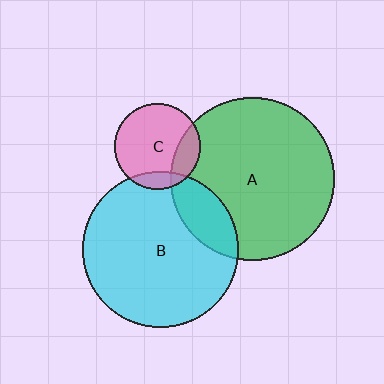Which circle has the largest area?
Circle A (green).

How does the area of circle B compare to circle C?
Approximately 3.2 times.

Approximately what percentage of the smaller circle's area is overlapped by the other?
Approximately 10%.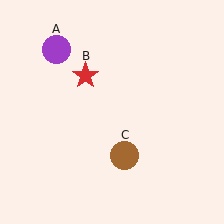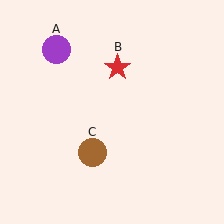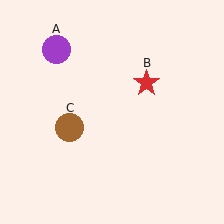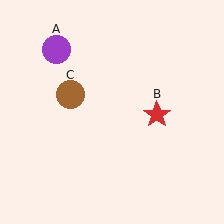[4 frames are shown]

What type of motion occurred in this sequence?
The red star (object B), brown circle (object C) rotated clockwise around the center of the scene.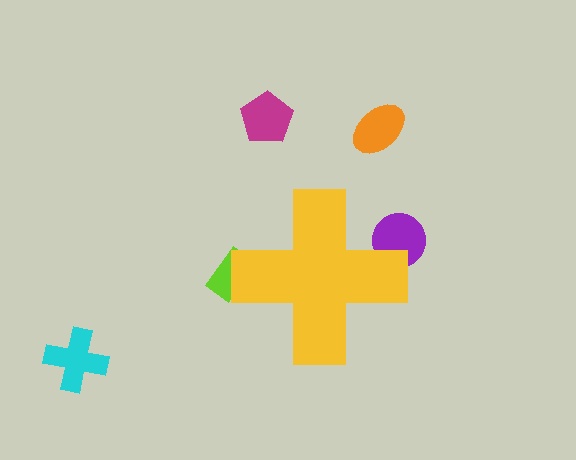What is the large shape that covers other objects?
A yellow cross.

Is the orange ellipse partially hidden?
No, the orange ellipse is fully visible.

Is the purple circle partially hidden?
Yes, the purple circle is partially hidden behind the yellow cross.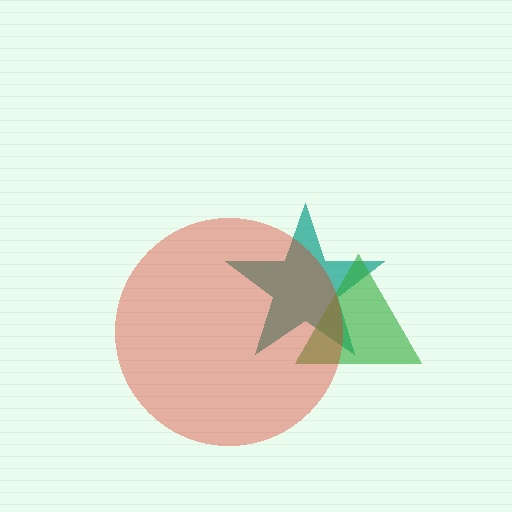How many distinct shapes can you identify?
There are 3 distinct shapes: a teal star, a green triangle, a red circle.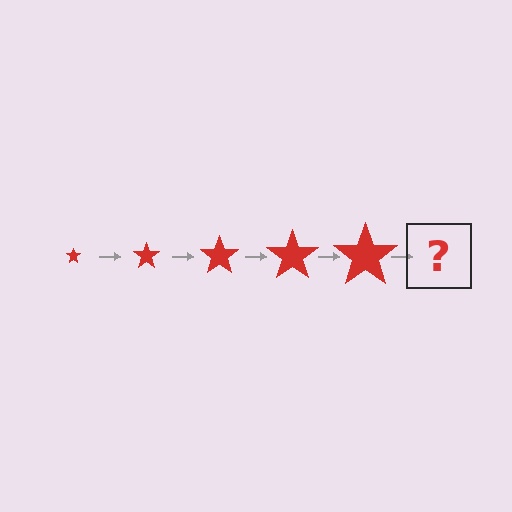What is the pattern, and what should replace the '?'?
The pattern is that the star gets progressively larger each step. The '?' should be a red star, larger than the previous one.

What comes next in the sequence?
The next element should be a red star, larger than the previous one.